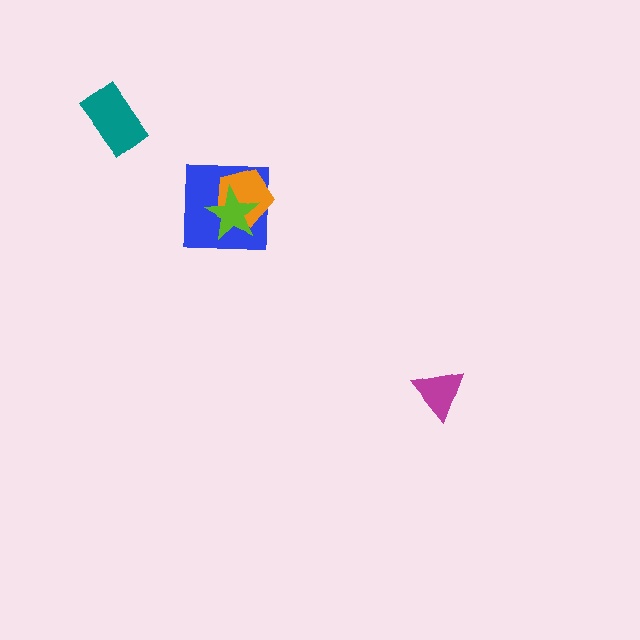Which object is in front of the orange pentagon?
The lime star is in front of the orange pentagon.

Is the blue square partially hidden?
Yes, it is partially covered by another shape.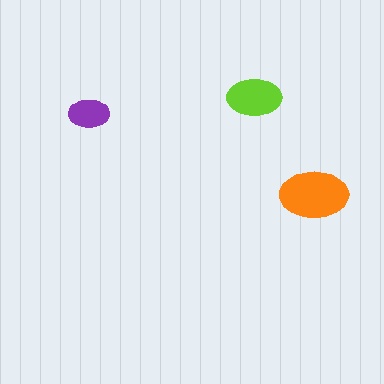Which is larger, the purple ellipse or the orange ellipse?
The orange one.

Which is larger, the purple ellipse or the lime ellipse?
The lime one.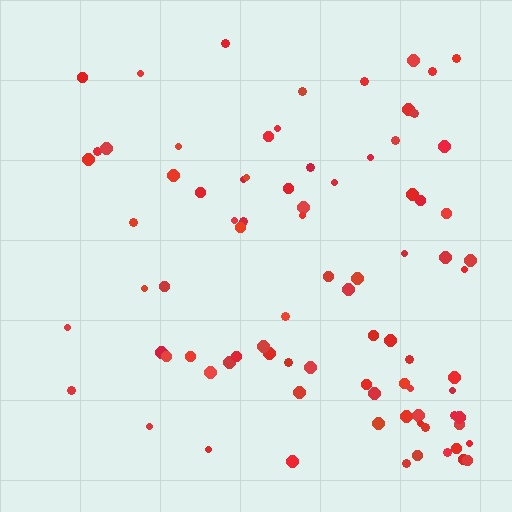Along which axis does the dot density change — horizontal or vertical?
Horizontal.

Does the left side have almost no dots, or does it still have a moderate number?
Still a moderate number, just noticeably fewer than the right.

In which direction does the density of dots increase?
From left to right, with the right side densest.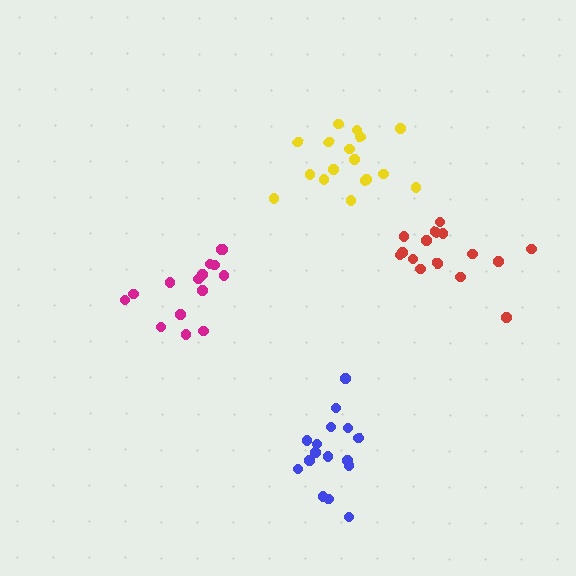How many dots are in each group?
Group 1: 16 dots, Group 2: 16 dots, Group 3: 15 dots, Group 4: 17 dots (64 total).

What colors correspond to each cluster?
The clusters are colored: blue, magenta, red, yellow.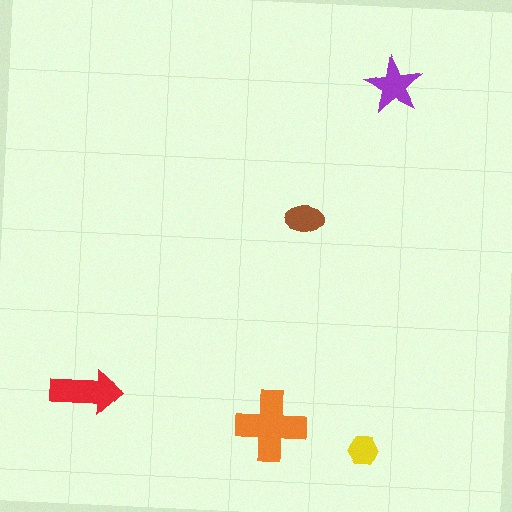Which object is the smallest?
The yellow hexagon.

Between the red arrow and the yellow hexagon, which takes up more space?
The red arrow.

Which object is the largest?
The orange cross.